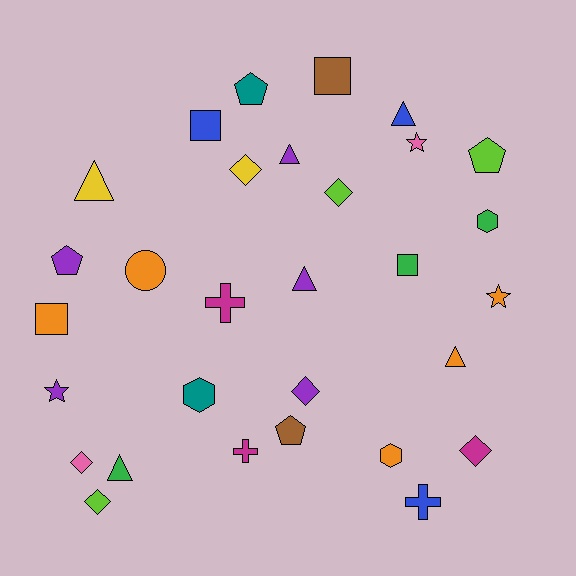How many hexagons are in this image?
There are 3 hexagons.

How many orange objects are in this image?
There are 5 orange objects.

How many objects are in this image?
There are 30 objects.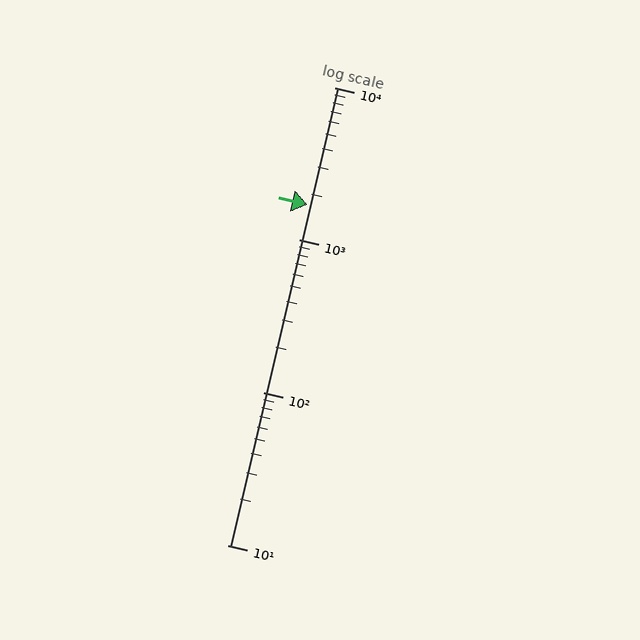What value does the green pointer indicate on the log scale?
The pointer indicates approximately 1700.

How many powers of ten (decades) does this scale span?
The scale spans 3 decades, from 10 to 10000.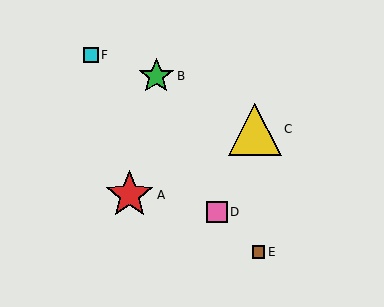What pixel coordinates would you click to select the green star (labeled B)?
Click at (156, 76) to select the green star B.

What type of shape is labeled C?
Shape C is a yellow triangle.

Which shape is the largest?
The yellow triangle (labeled C) is the largest.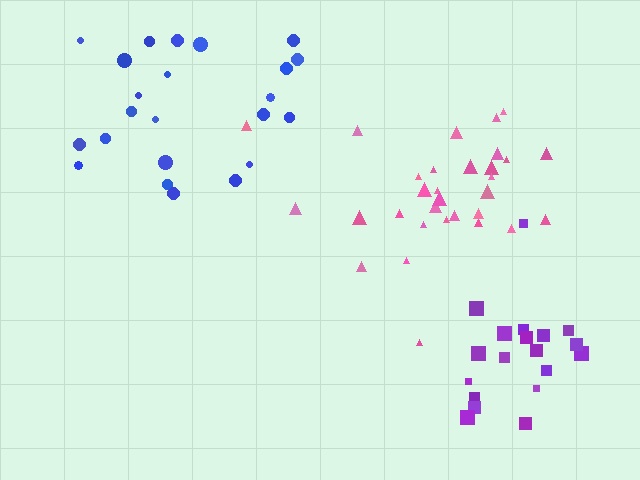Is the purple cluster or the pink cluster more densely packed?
Purple.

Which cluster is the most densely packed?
Purple.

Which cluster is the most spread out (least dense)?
Blue.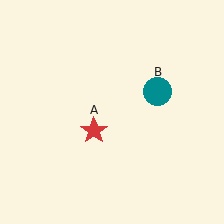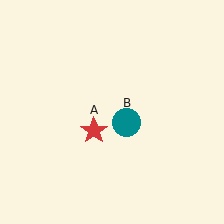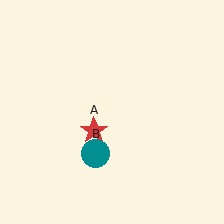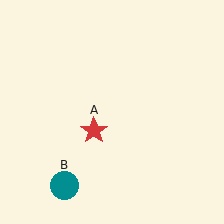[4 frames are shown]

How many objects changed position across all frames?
1 object changed position: teal circle (object B).